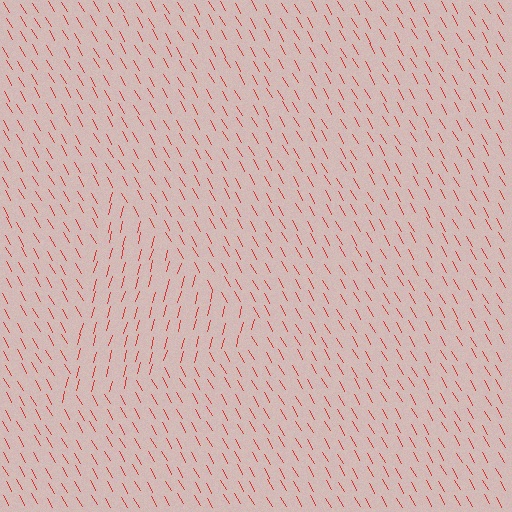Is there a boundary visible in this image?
Yes, there is a texture boundary formed by a change in line orientation.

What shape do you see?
I see a triangle.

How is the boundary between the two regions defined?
The boundary is defined purely by a change in line orientation (approximately 45 degrees difference). All lines are the same color and thickness.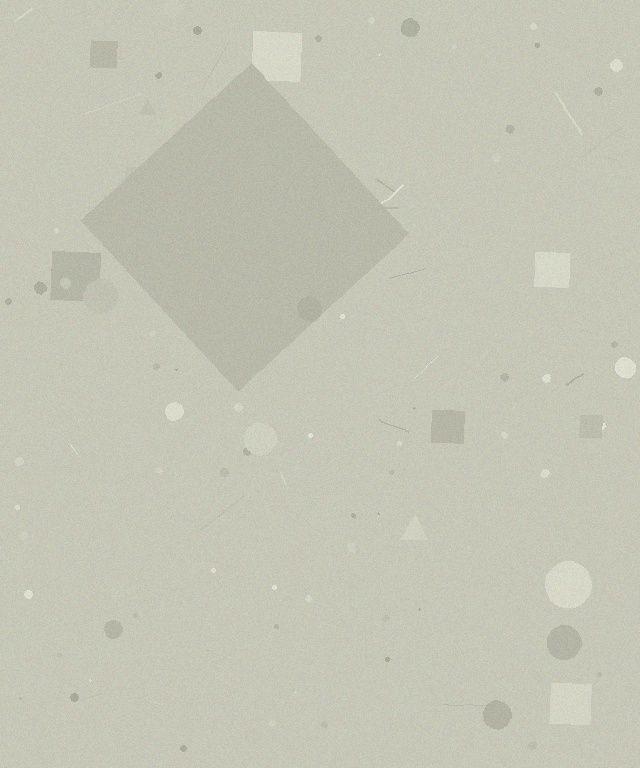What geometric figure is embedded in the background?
A diamond is embedded in the background.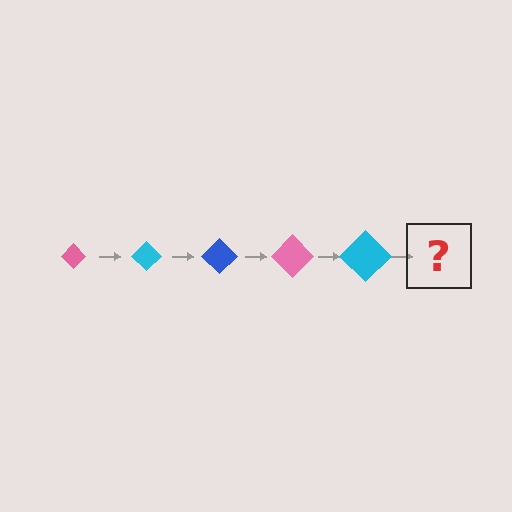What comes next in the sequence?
The next element should be a blue diamond, larger than the previous one.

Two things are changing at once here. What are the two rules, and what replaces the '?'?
The two rules are that the diamond grows larger each step and the color cycles through pink, cyan, and blue. The '?' should be a blue diamond, larger than the previous one.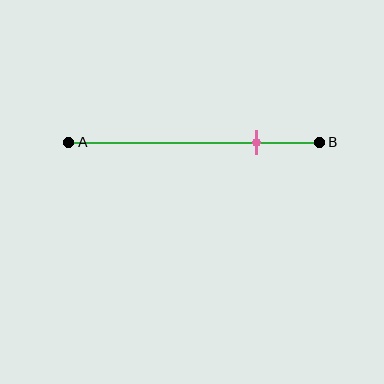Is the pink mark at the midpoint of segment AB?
No, the mark is at about 75% from A, not at the 50% midpoint.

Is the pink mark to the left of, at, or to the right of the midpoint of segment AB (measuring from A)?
The pink mark is to the right of the midpoint of segment AB.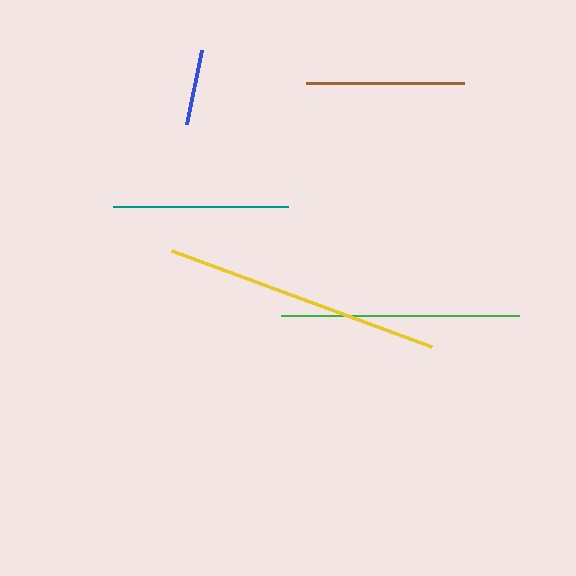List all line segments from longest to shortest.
From longest to shortest: yellow, green, teal, brown, blue.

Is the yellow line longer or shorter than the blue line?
The yellow line is longer than the blue line.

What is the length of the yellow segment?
The yellow segment is approximately 277 pixels long.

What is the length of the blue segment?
The blue segment is approximately 75 pixels long.